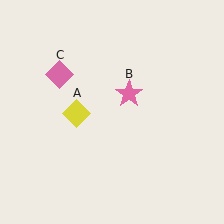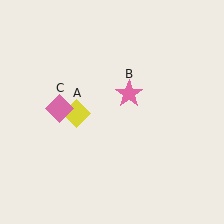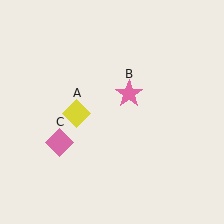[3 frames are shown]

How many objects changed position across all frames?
1 object changed position: pink diamond (object C).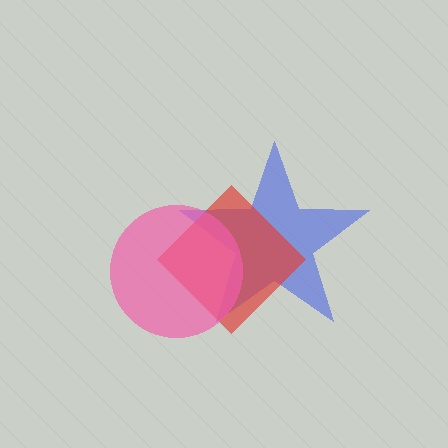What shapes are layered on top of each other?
The layered shapes are: a blue star, a red diamond, a pink circle.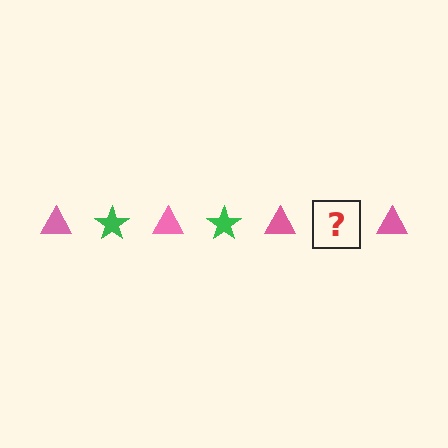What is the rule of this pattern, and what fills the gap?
The rule is that the pattern alternates between pink triangle and green star. The gap should be filled with a green star.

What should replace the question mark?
The question mark should be replaced with a green star.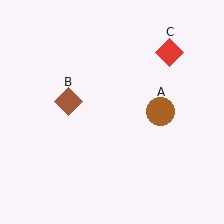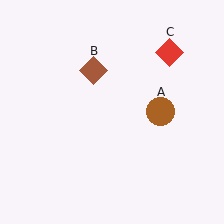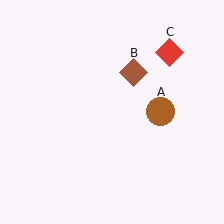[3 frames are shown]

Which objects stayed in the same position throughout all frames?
Brown circle (object A) and red diamond (object C) remained stationary.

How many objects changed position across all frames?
1 object changed position: brown diamond (object B).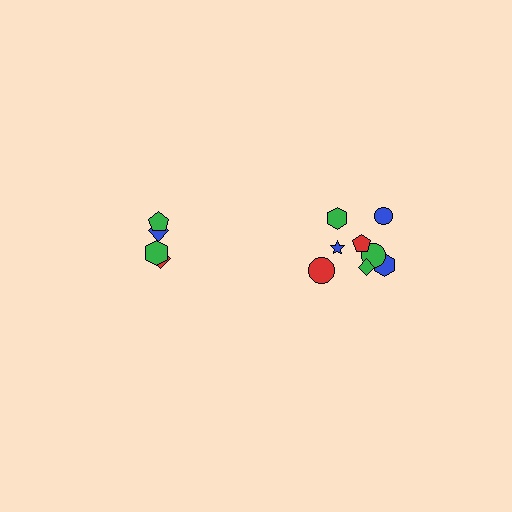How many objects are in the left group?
There are 4 objects.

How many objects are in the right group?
There are 8 objects.